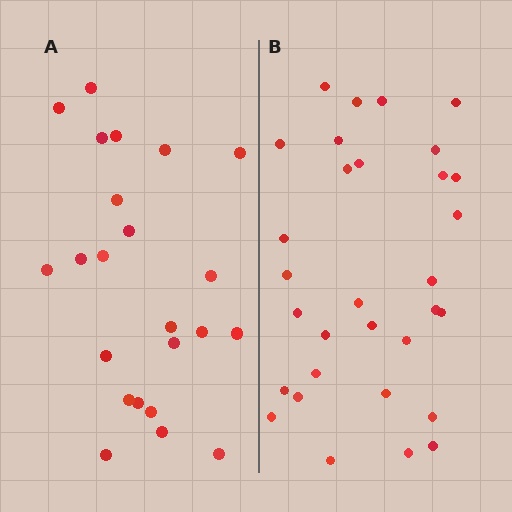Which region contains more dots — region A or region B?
Region B (the right region) has more dots.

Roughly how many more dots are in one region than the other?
Region B has roughly 8 or so more dots than region A.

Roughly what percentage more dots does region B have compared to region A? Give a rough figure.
About 35% more.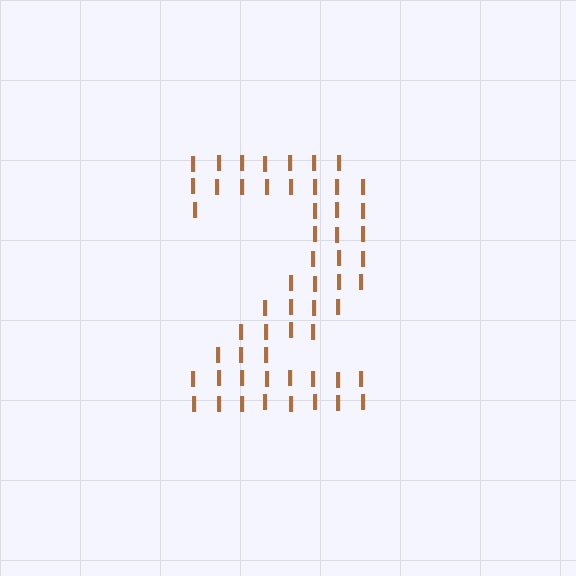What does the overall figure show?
The overall figure shows the digit 2.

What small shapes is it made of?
It is made of small letter I's.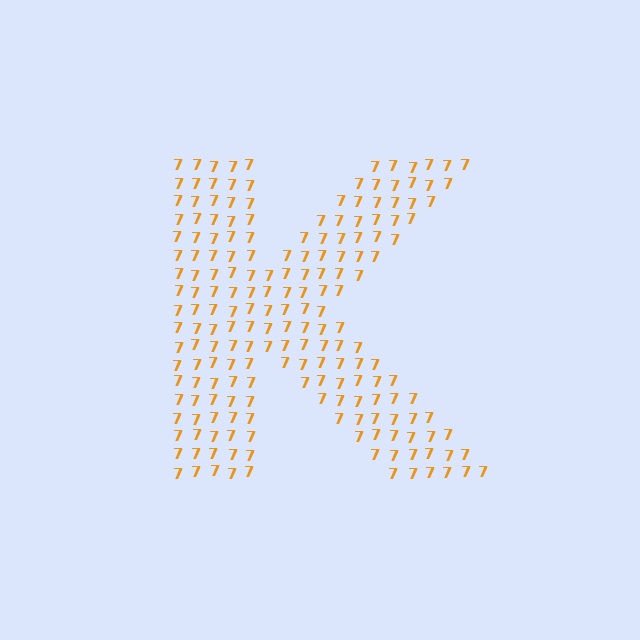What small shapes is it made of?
It is made of small digit 7's.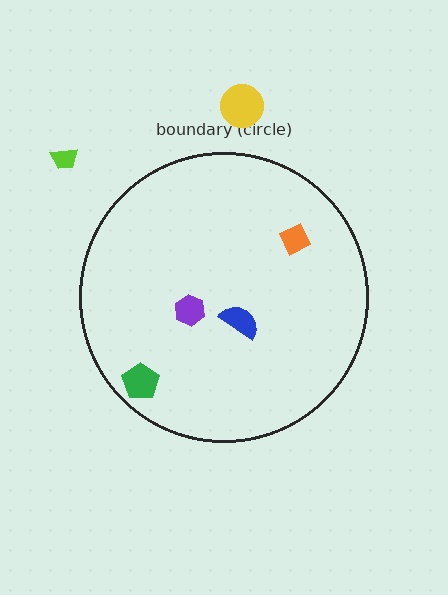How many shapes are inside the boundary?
4 inside, 2 outside.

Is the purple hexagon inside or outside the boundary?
Inside.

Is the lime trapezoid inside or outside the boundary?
Outside.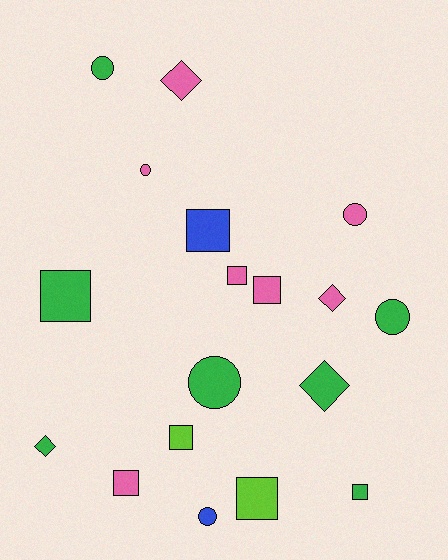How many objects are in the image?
There are 18 objects.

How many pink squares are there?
There are 3 pink squares.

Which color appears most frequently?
Pink, with 7 objects.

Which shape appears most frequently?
Square, with 8 objects.